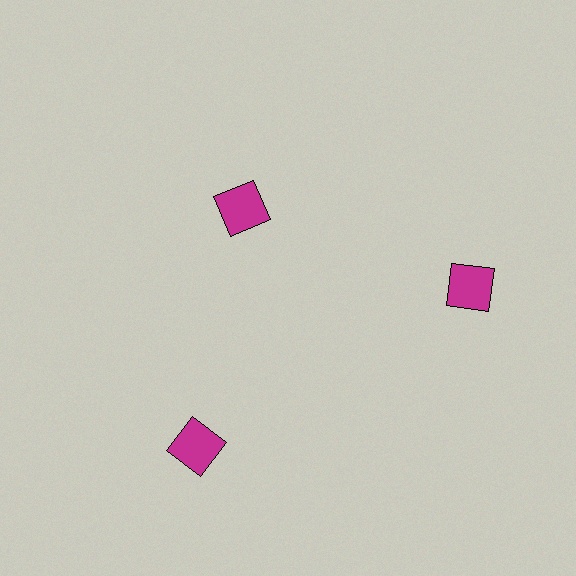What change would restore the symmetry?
The symmetry would be restored by moving it outward, back onto the ring so that all 3 squares sit at equal angles and equal distance from the center.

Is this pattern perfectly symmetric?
No. The 3 magenta squares are arranged in a ring, but one element near the 11 o'clock position is pulled inward toward the center, breaking the 3-fold rotational symmetry.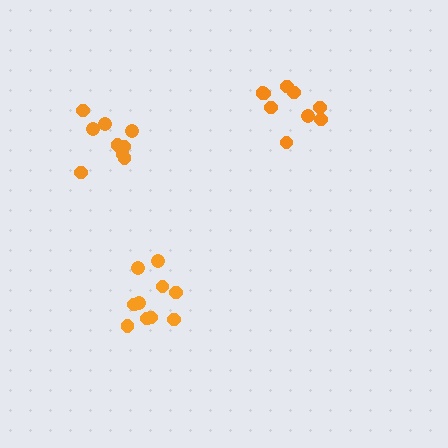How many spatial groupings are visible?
There are 3 spatial groupings.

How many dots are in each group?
Group 1: 10 dots, Group 2: 9 dots, Group 3: 9 dots (28 total).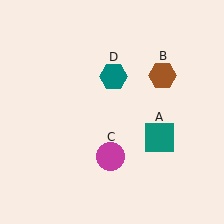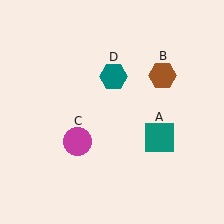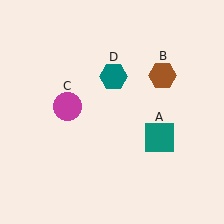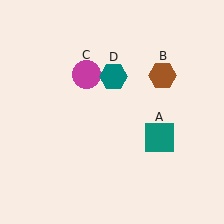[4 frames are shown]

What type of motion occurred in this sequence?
The magenta circle (object C) rotated clockwise around the center of the scene.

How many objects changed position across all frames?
1 object changed position: magenta circle (object C).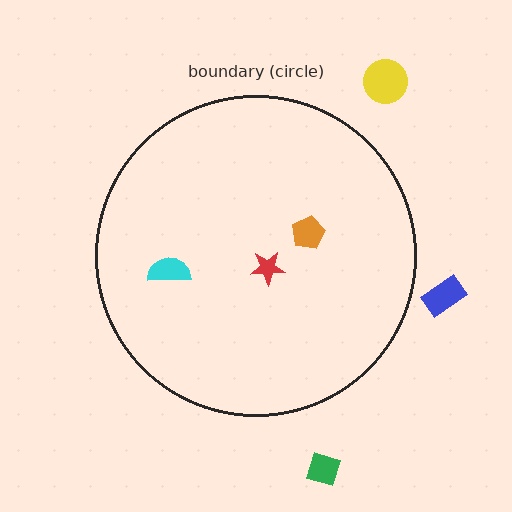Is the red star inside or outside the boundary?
Inside.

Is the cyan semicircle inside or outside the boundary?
Inside.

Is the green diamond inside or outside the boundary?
Outside.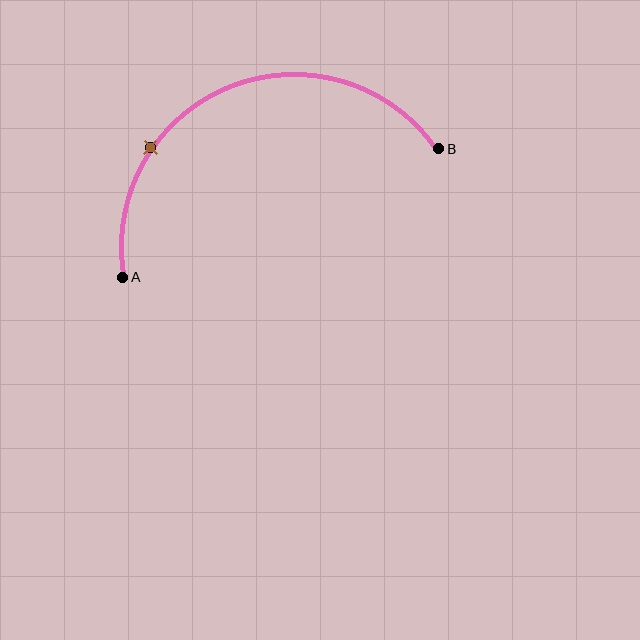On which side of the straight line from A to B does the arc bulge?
The arc bulges above the straight line connecting A and B.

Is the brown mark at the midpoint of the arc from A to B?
No. The brown mark lies on the arc but is closer to endpoint A. The arc midpoint would be at the point on the curve equidistant along the arc from both A and B.